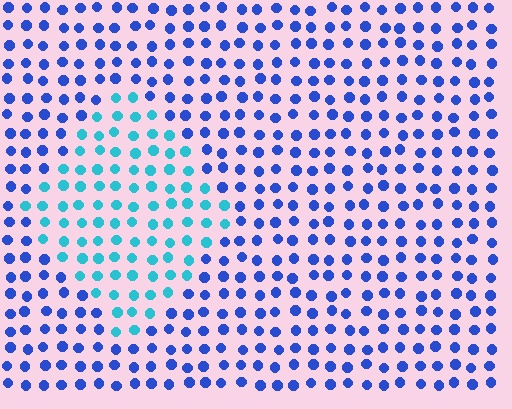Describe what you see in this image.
The image is filled with small blue elements in a uniform arrangement. A diamond-shaped region is visible where the elements are tinted to a slightly different hue, forming a subtle color boundary.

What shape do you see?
I see a diamond.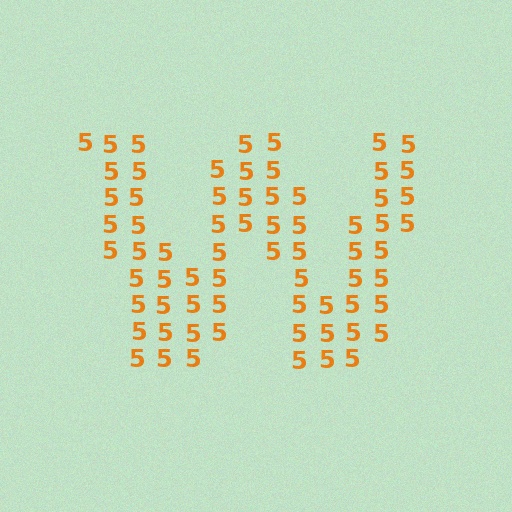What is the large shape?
The large shape is the letter W.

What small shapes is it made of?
It is made of small digit 5's.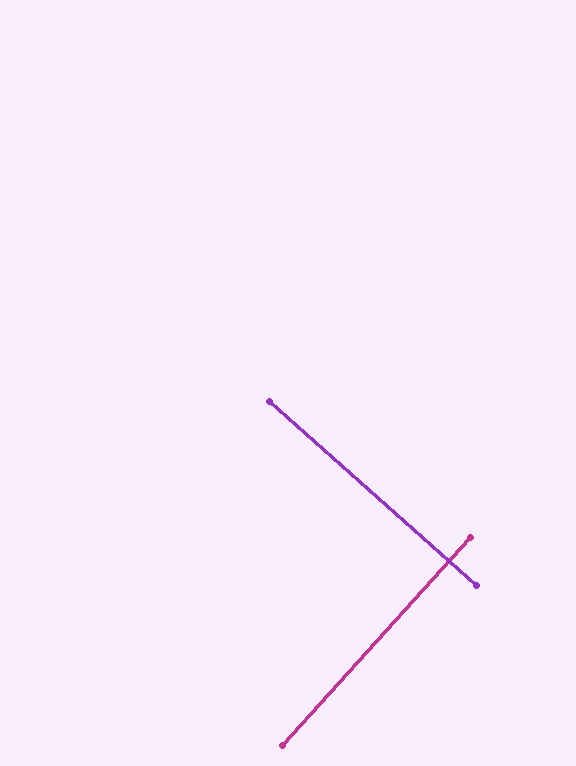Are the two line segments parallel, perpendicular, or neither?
Perpendicular — they meet at approximately 90°.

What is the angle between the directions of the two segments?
Approximately 90 degrees.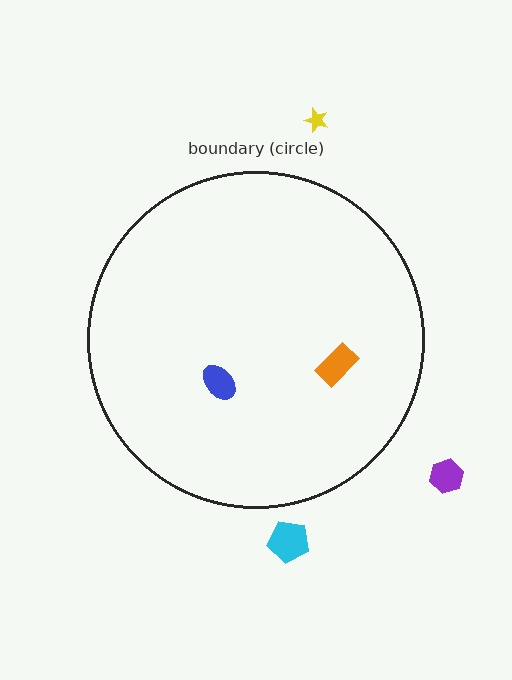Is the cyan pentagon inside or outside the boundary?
Outside.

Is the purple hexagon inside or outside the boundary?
Outside.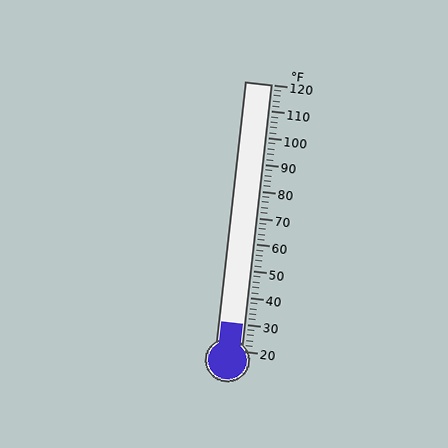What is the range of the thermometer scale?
The thermometer scale ranges from 20°F to 120°F.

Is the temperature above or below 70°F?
The temperature is below 70°F.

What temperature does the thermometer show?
The thermometer shows approximately 30°F.